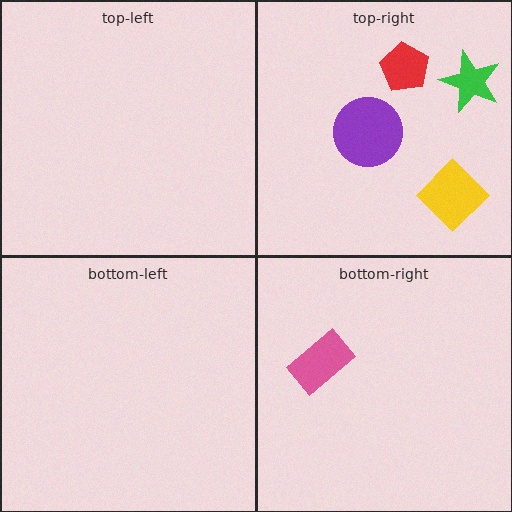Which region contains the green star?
The top-right region.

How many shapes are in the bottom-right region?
1.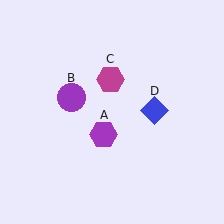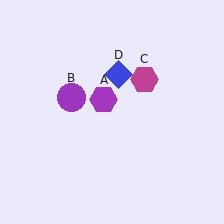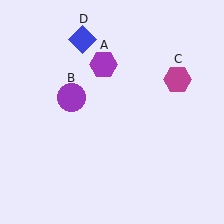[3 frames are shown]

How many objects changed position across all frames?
3 objects changed position: purple hexagon (object A), magenta hexagon (object C), blue diamond (object D).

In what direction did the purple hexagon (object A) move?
The purple hexagon (object A) moved up.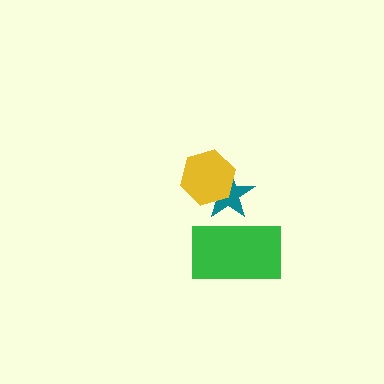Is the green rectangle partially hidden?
No, no other shape covers it.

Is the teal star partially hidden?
Yes, it is partially covered by another shape.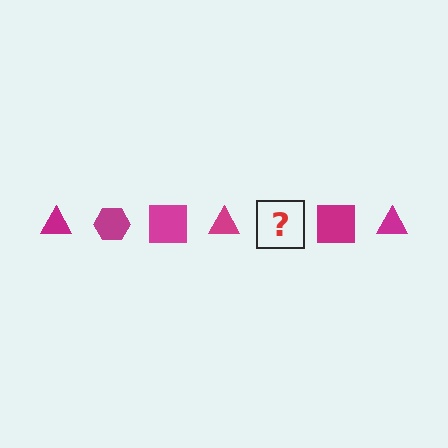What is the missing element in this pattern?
The missing element is a magenta hexagon.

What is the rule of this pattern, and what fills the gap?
The rule is that the pattern cycles through triangle, hexagon, square shapes in magenta. The gap should be filled with a magenta hexagon.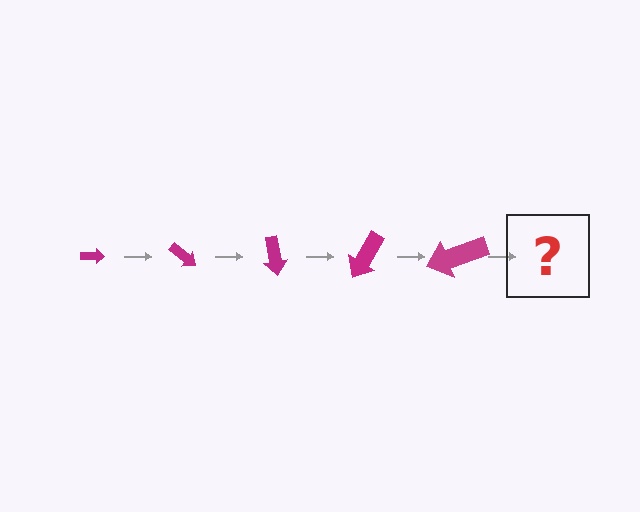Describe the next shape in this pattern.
It should be an arrow, larger than the previous one and rotated 200 degrees from the start.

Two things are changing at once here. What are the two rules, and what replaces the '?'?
The two rules are that the arrow grows larger each step and it rotates 40 degrees each step. The '?' should be an arrow, larger than the previous one and rotated 200 degrees from the start.